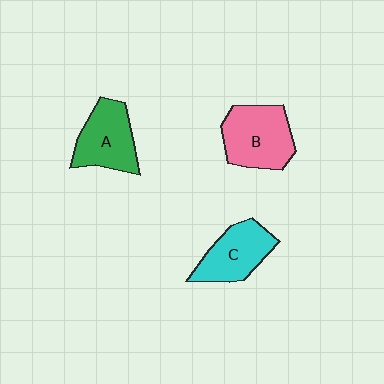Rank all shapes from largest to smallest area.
From largest to smallest: B (pink), A (green), C (cyan).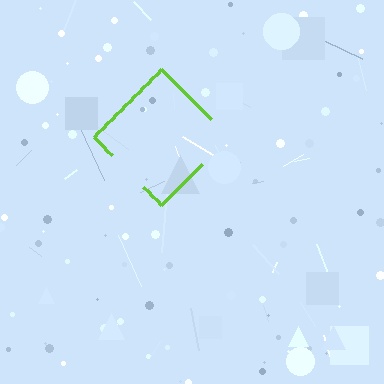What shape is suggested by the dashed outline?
The dashed outline suggests a diamond.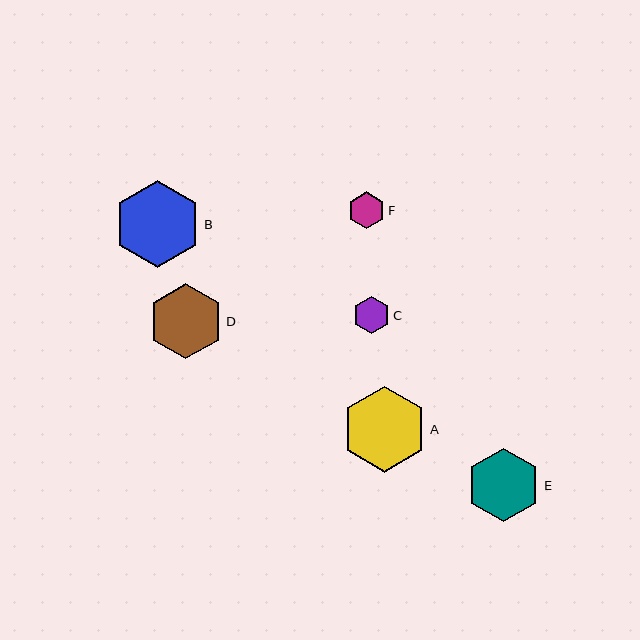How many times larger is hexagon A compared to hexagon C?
Hexagon A is approximately 2.3 times the size of hexagon C.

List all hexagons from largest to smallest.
From largest to smallest: B, A, D, E, C, F.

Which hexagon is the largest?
Hexagon B is the largest with a size of approximately 88 pixels.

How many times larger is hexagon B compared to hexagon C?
Hexagon B is approximately 2.3 times the size of hexagon C.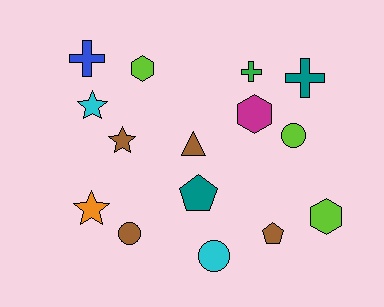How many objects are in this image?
There are 15 objects.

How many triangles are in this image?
There is 1 triangle.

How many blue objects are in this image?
There is 1 blue object.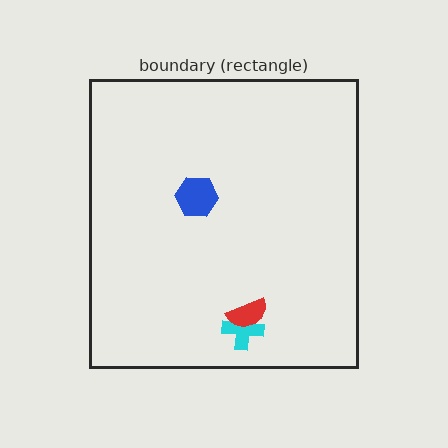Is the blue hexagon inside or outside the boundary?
Inside.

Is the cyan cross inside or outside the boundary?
Inside.